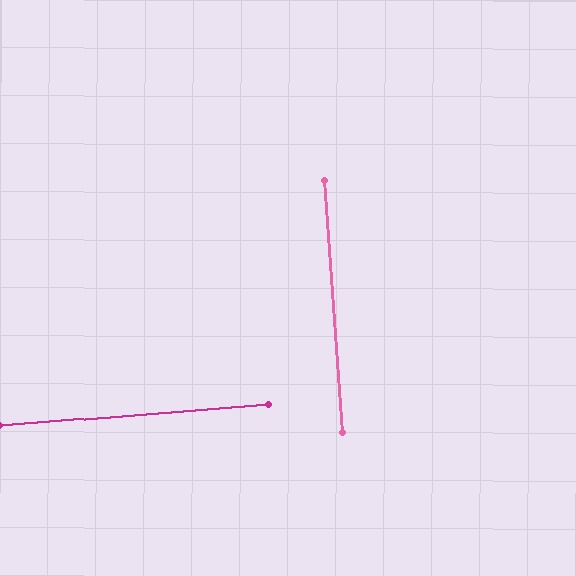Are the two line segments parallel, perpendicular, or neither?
Perpendicular — they meet at approximately 89°.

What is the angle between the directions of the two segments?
Approximately 89 degrees.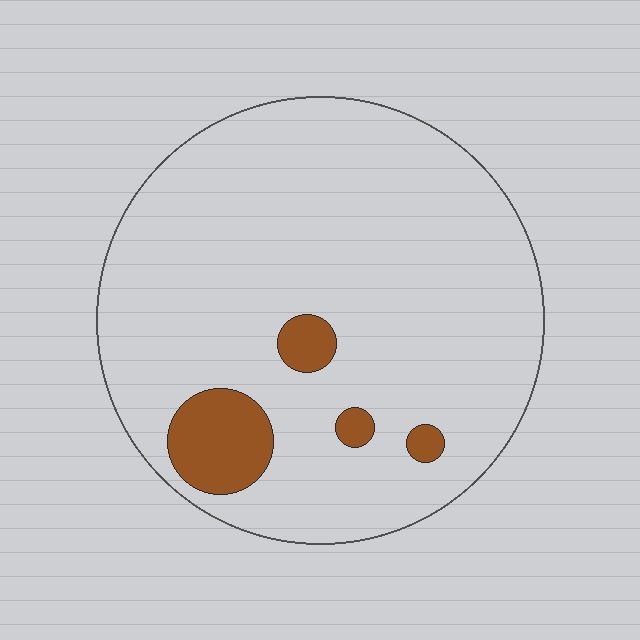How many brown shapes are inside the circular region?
4.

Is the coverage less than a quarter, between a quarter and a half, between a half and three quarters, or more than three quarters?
Less than a quarter.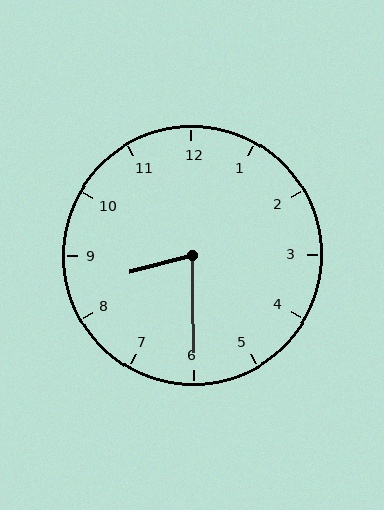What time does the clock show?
8:30.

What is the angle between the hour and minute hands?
Approximately 75 degrees.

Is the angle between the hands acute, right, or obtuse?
It is acute.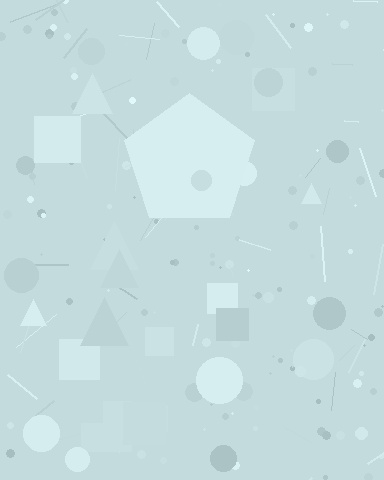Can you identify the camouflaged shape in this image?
The camouflaged shape is a pentagon.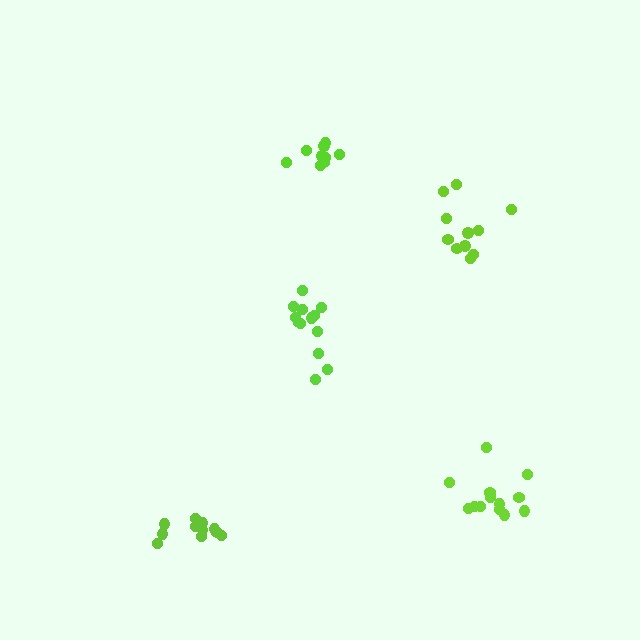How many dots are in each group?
Group 1: 13 dots, Group 2: 11 dots, Group 3: 11 dots, Group 4: 13 dots, Group 5: 9 dots (57 total).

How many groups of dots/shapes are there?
There are 5 groups.